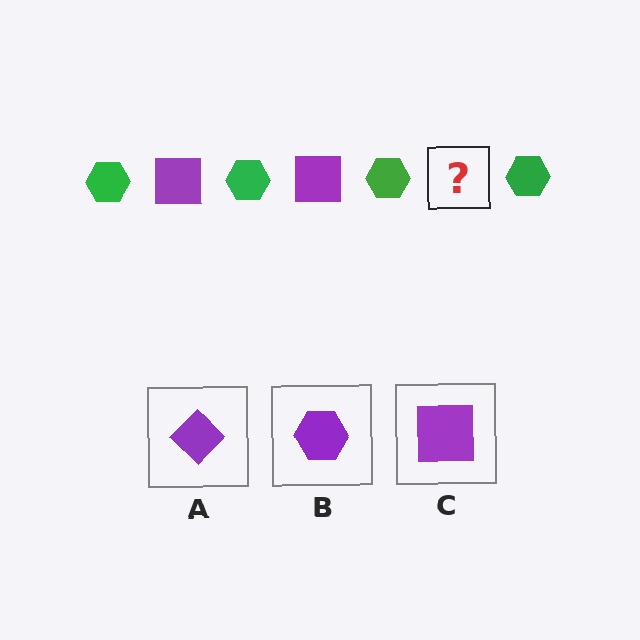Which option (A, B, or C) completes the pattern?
C.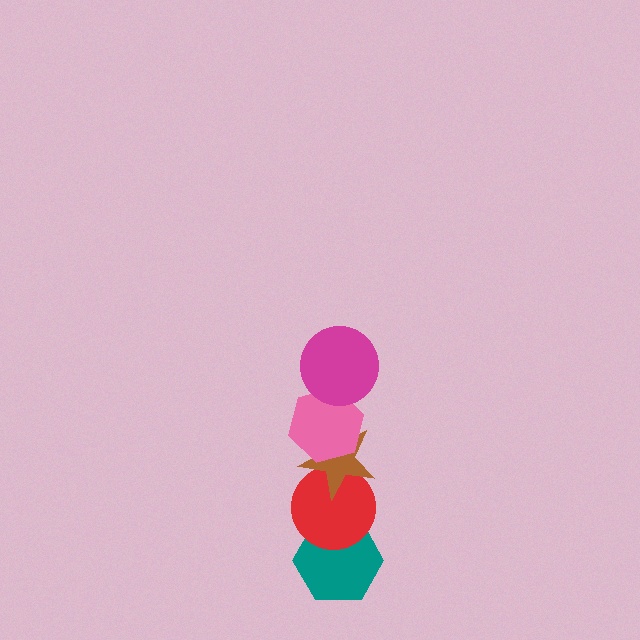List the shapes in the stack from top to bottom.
From top to bottom: the magenta circle, the pink hexagon, the brown star, the red circle, the teal hexagon.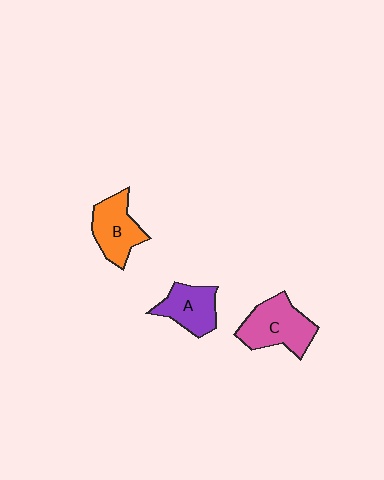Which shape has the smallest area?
Shape A (purple).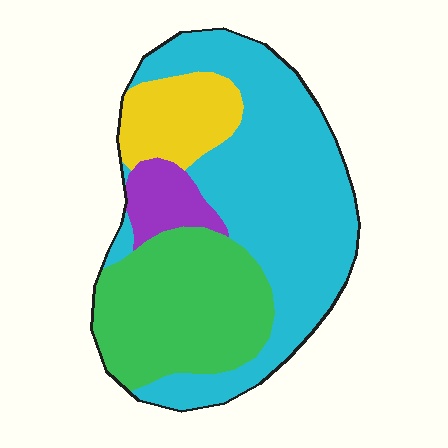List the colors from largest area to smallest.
From largest to smallest: cyan, green, yellow, purple.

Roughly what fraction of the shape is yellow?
Yellow takes up about one eighth (1/8) of the shape.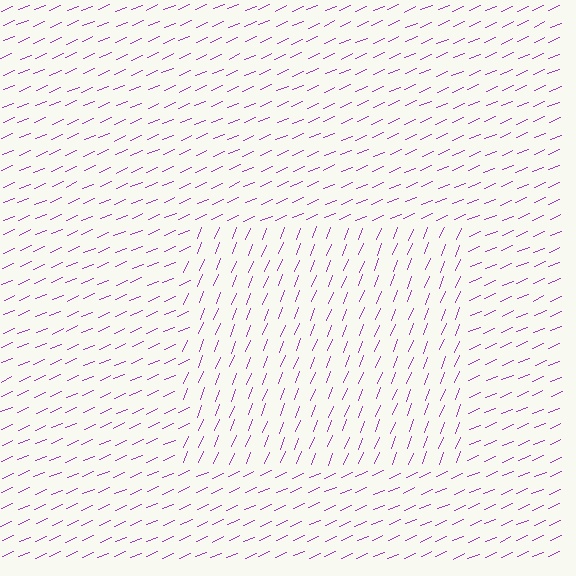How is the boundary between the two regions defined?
The boundary is defined purely by a change in line orientation (approximately 45 degrees difference). All lines are the same color and thickness.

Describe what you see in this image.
The image is filled with small purple line segments. A rectangle region in the image has lines oriented differently from the surrounding lines, creating a visible texture boundary.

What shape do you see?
I see a rectangle.